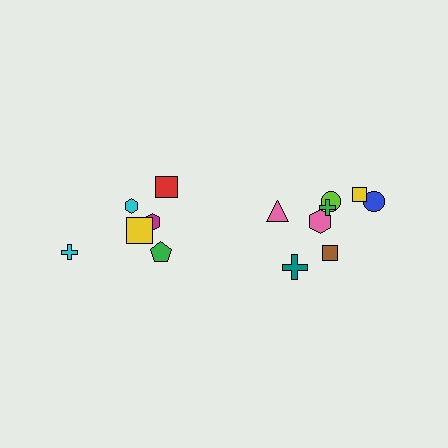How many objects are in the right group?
There are 8 objects.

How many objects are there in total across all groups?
There are 14 objects.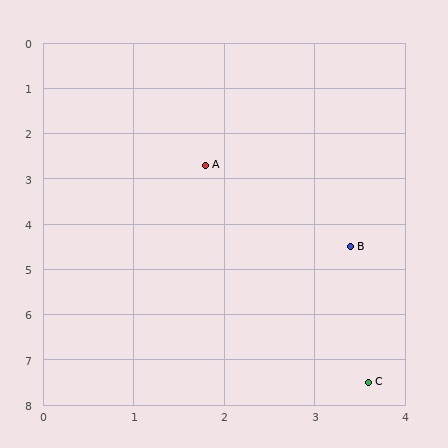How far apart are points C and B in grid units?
Points C and B are about 3.0 grid units apart.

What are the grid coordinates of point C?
Point C is at approximately (3.6, 7.5).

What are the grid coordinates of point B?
Point B is at approximately (3.4, 4.5).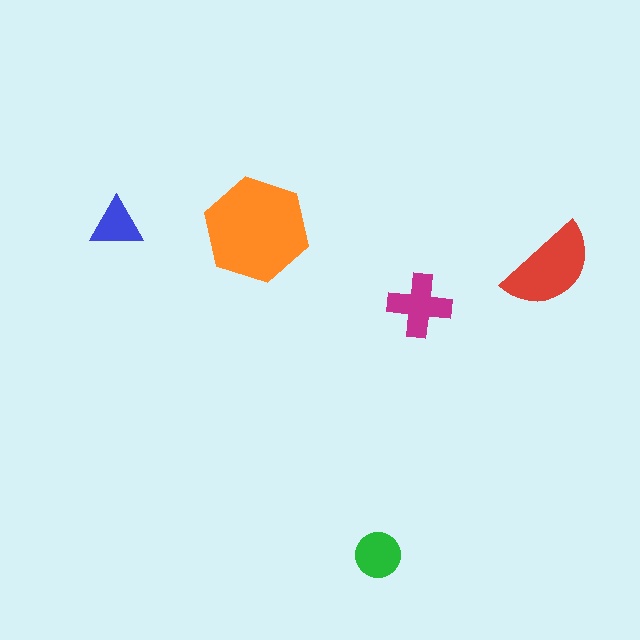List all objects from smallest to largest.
The blue triangle, the green circle, the magenta cross, the red semicircle, the orange hexagon.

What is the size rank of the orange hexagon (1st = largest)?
1st.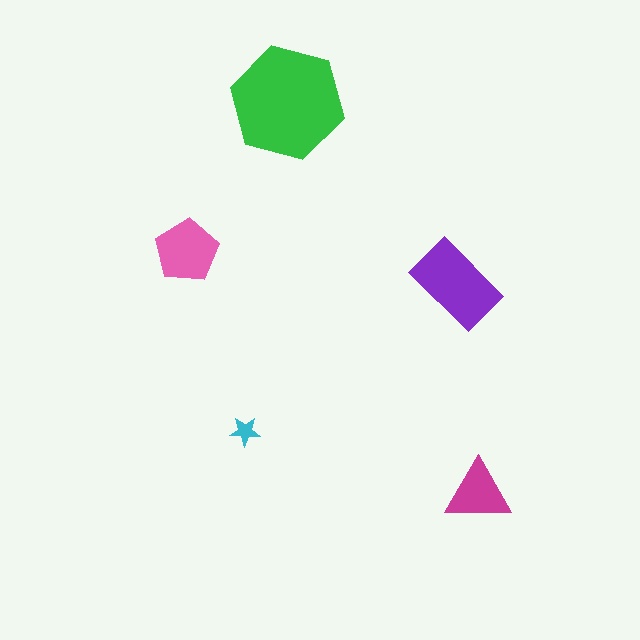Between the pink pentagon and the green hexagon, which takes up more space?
The green hexagon.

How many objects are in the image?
There are 5 objects in the image.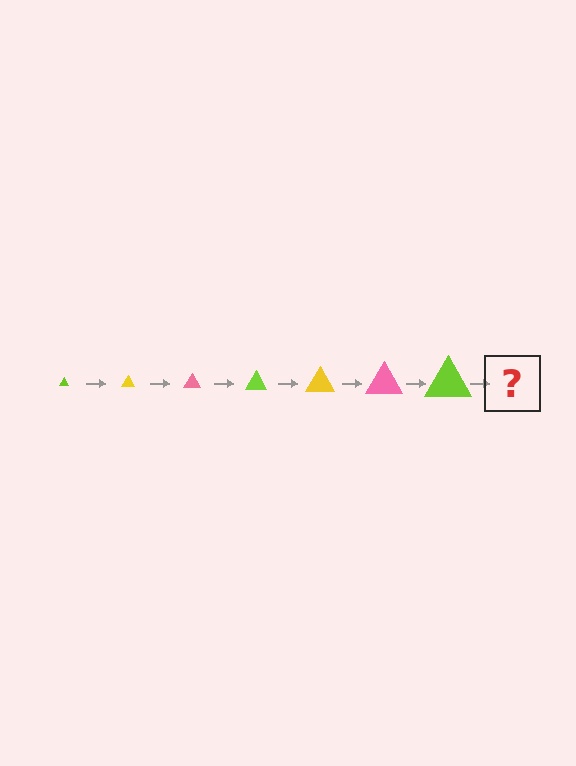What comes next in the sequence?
The next element should be a yellow triangle, larger than the previous one.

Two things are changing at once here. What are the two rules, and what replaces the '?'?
The two rules are that the triangle grows larger each step and the color cycles through lime, yellow, and pink. The '?' should be a yellow triangle, larger than the previous one.